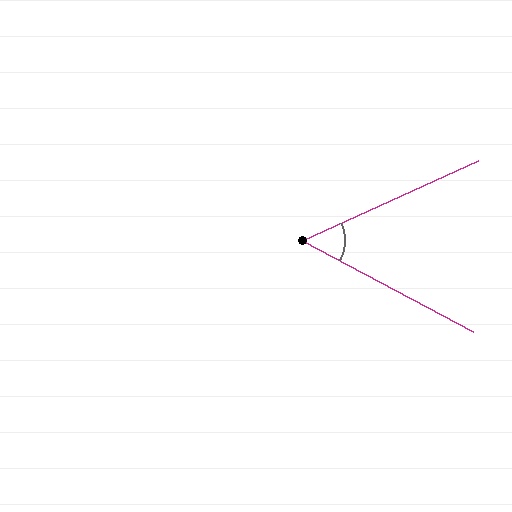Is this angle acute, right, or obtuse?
It is acute.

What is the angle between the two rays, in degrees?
Approximately 52 degrees.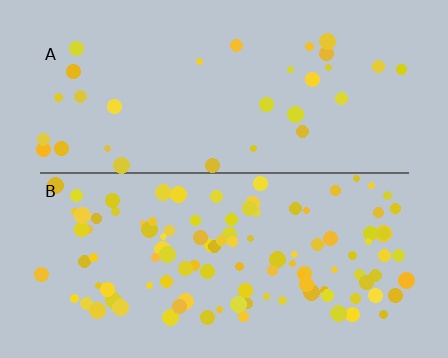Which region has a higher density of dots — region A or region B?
B (the bottom).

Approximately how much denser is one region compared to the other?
Approximately 3.5× — region B over region A.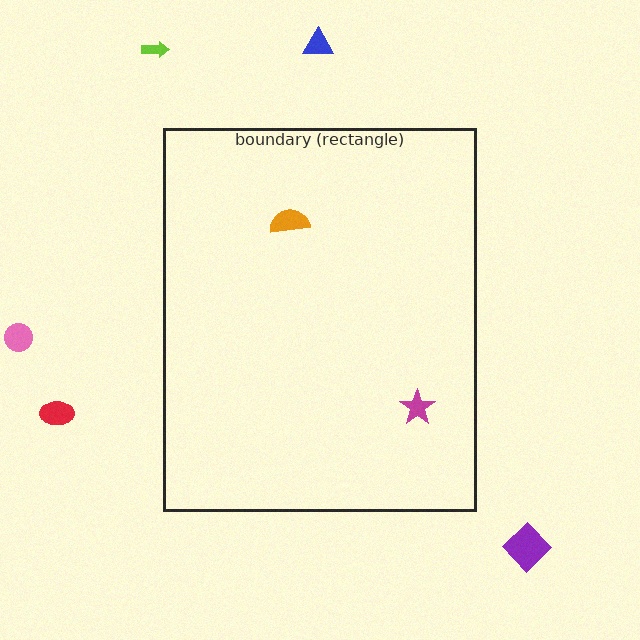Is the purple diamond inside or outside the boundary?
Outside.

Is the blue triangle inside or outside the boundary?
Outside.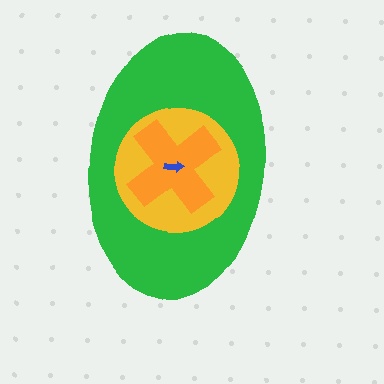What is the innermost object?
The blue arrow.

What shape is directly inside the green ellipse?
The yellow circle.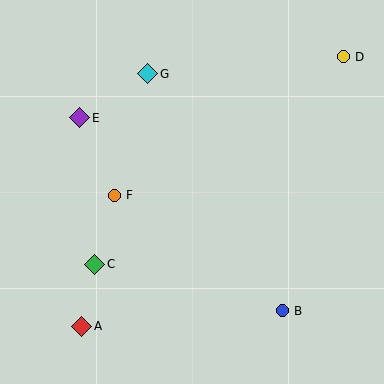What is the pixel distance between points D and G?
The distance between D and G is 196 pixels.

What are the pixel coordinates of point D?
Point D is at (343, 57).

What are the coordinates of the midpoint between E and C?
The midpoint between E and C is at (87, 191).